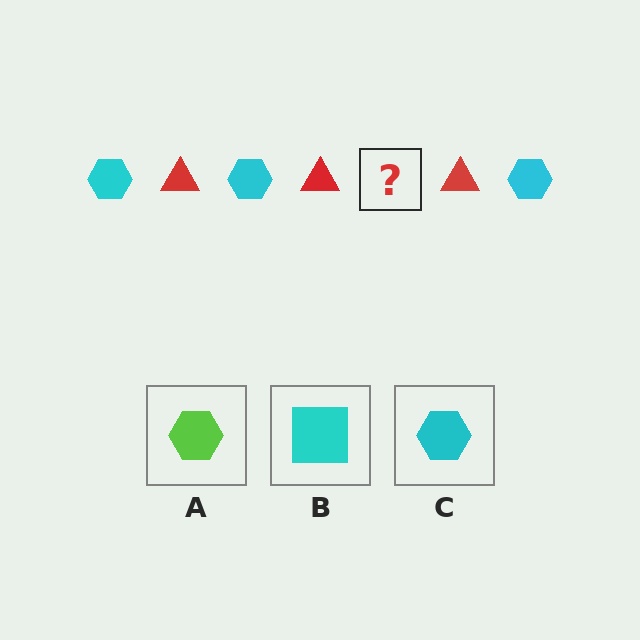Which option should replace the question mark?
Option C.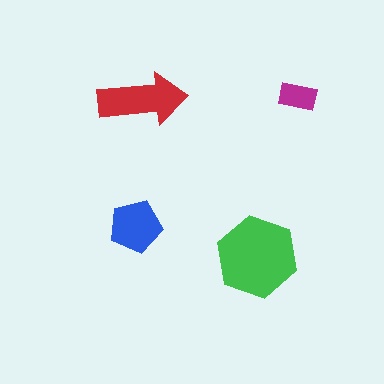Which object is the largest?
The green hexagon.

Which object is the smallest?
The magenta rectangle.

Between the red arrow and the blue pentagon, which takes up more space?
The red arrow.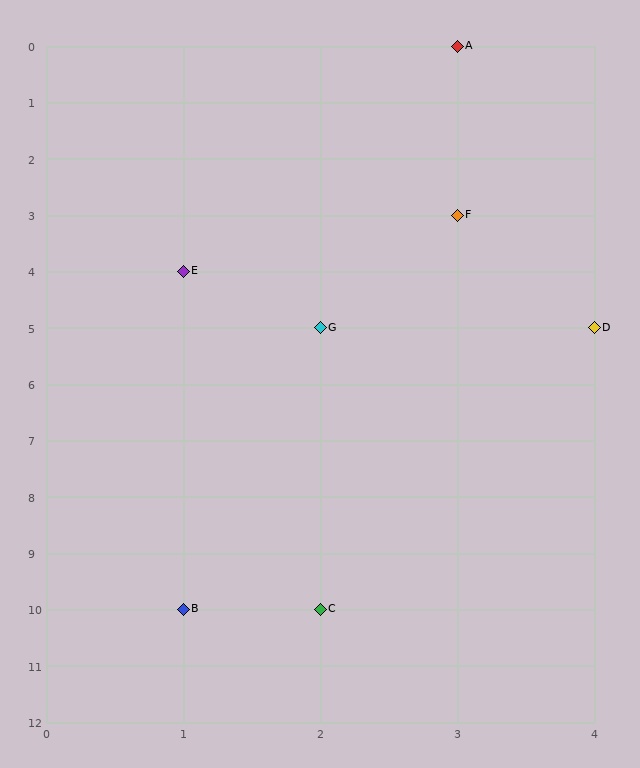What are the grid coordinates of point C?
Point C is at grid coordinates (2, 10).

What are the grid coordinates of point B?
Point B is at grid coordinates (1, 10).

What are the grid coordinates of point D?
Point D is at grid coordinates (4, 5).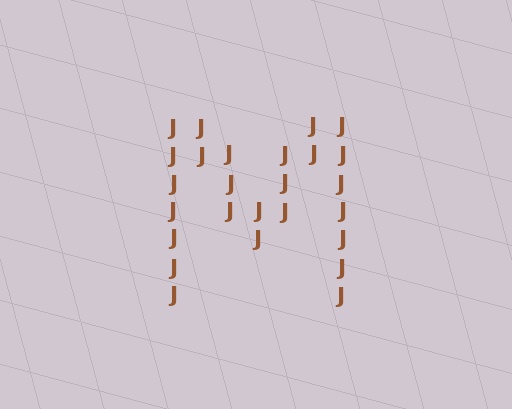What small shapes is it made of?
It is made of small letter J's.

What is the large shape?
The large shape is the letter M.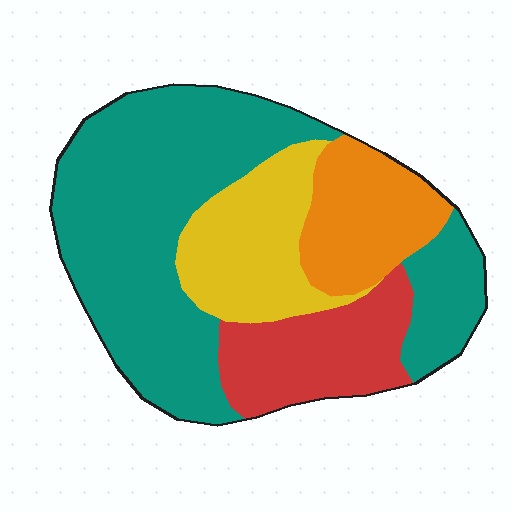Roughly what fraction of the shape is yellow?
Yellow covers roughly 15% of the shape.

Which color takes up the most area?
Teal, at roughly 50%.